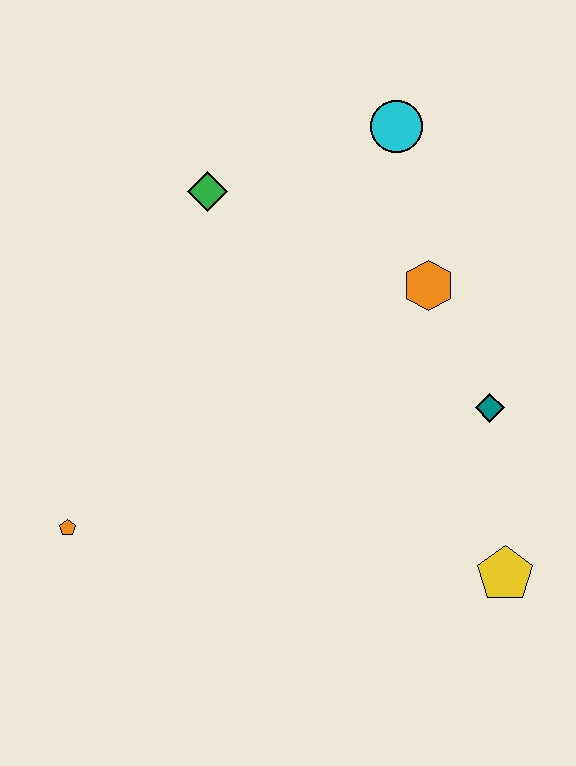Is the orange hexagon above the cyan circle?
No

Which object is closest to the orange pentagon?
The green diamond is closest to the orange pentagon.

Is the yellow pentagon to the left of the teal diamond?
No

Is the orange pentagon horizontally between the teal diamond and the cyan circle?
No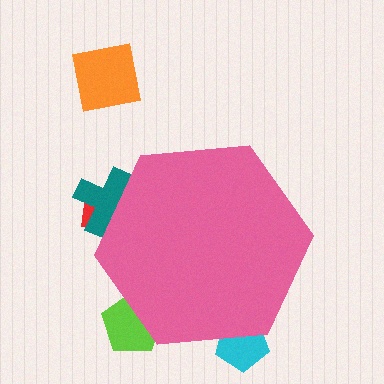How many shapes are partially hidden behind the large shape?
4 shapes are partially hidden.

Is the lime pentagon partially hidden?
Yes, the lime pentagon is partially hidden behind the pink hexagon.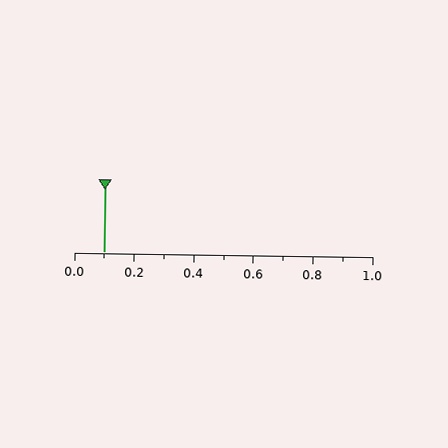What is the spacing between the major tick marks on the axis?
The major ticks are spaced 0.2 apart.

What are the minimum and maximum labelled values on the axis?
The axis runs from 0.0 to 1.0.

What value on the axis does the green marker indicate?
The marker indicates approximately 0.1.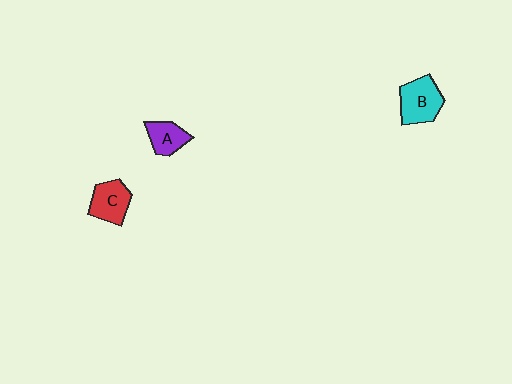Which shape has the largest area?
Shape B (cyan).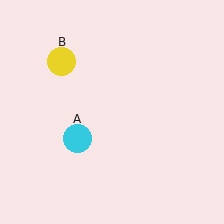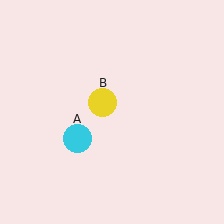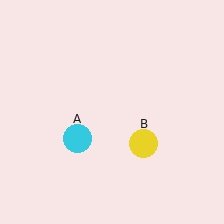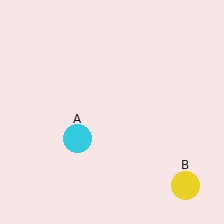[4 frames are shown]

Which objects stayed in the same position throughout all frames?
Cyan circle (object A) remained stationary.